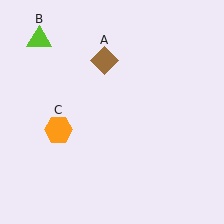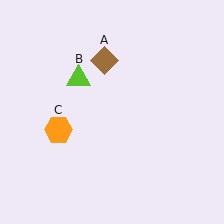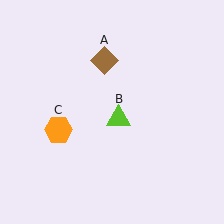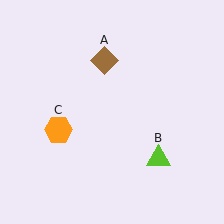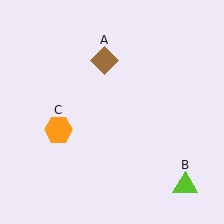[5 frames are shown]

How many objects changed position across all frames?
1 object changed position: lime triangle (object B).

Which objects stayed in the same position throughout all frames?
Brown diamond (object A) and orange hexagon (object C) remained stationary.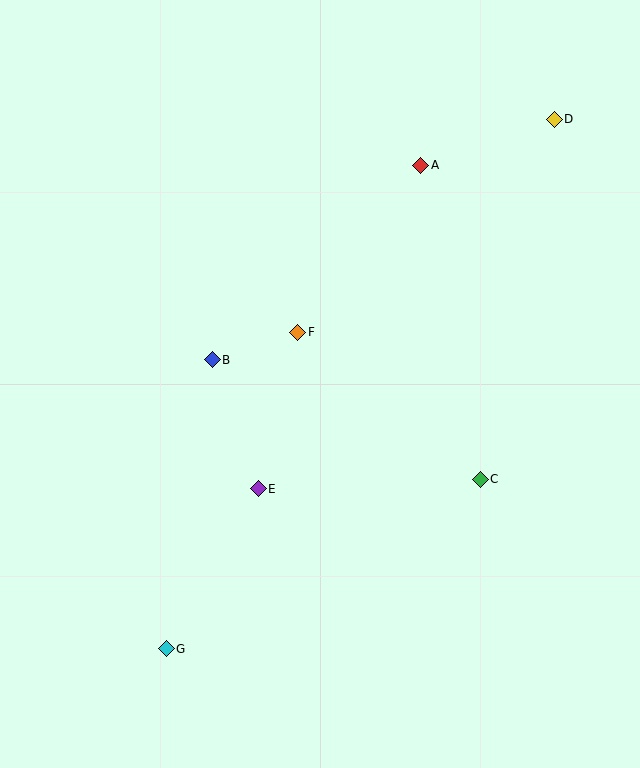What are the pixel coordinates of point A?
Point A is at (421, 165).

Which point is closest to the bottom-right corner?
Point C is closest to the bottom-right corner.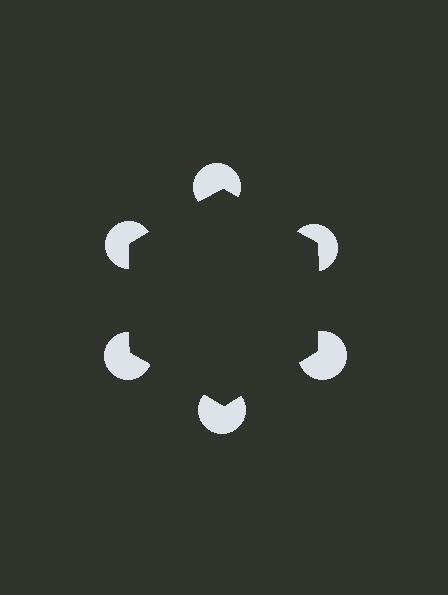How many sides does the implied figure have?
6 sides.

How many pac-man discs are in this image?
There are 6 — one at each vertex of the illusory hexagon.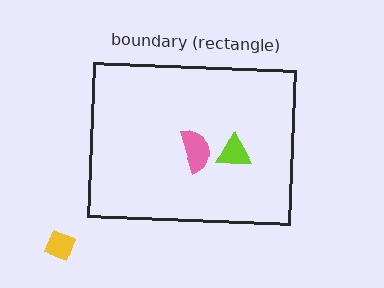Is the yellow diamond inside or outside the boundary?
Outside.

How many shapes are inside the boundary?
2 inside, 1 outside.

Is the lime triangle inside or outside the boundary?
Inside.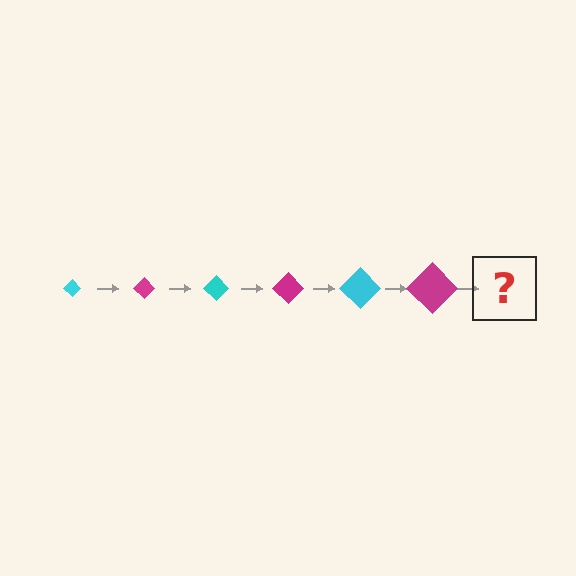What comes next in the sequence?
The next element should be a cyan diamond, larger than the previous one.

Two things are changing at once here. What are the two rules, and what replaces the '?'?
The two rules are that the diamond grows larger each step and the color cycles through cyan and magenta. The '?' should be a cyan diamond, larger than the previous one.